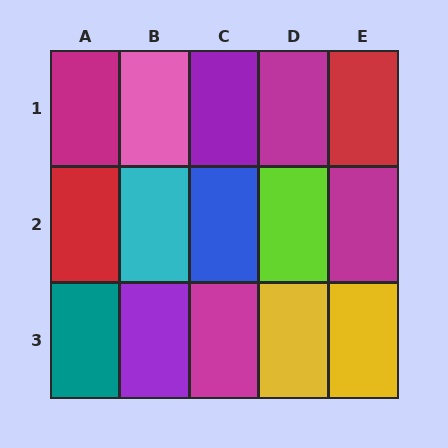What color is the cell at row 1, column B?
Pink.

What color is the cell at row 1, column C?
Purple.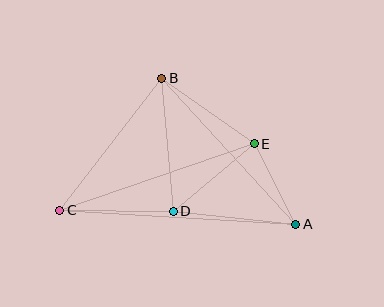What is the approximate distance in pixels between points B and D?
The distance between B and D is approximately 133 pixels.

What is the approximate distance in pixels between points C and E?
The distance between C and E is approximately 205 pixels.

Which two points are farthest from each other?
Points A and C are farthest from each other.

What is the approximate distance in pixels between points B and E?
The distance between B and E is approximately 113 pixels.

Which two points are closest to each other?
Points A and E are closest to each other.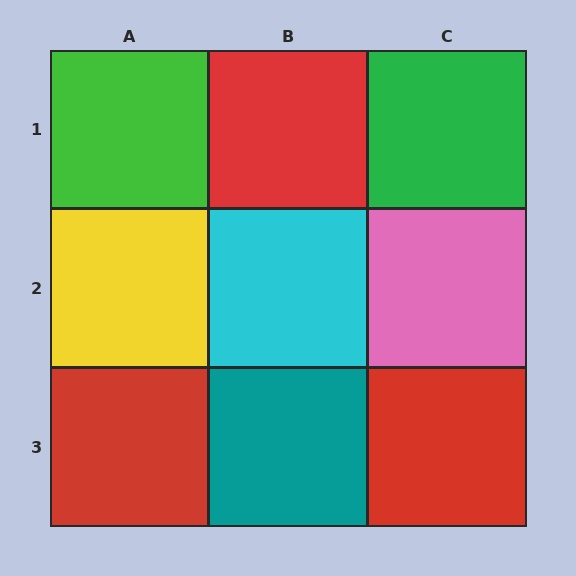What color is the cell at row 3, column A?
Red.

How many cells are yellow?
1 cell is yellow.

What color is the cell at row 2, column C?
Pink.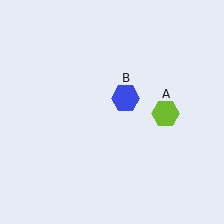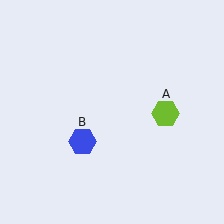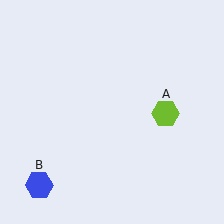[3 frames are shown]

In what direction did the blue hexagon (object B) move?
The blue hexagon (object B) moved down and to the left.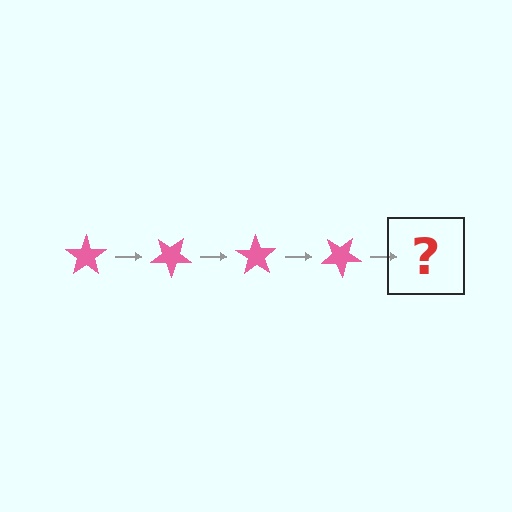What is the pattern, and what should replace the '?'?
The pattern is that the star rotates 35 degrees each step. The '?' should be a pink star rotated 140 degrees.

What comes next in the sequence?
The next element should be a pink star rotated 140 degrees.